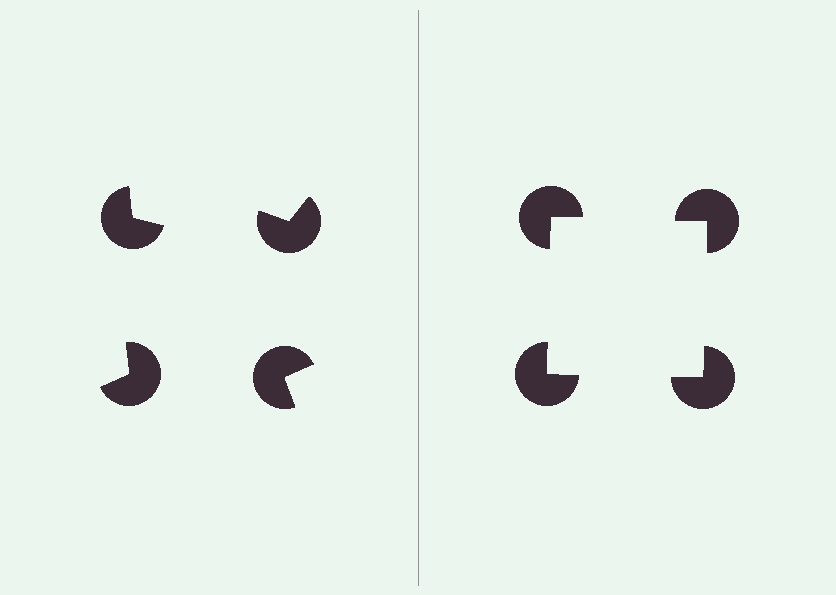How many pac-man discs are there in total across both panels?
8 — 4 on each side.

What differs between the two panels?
The pac-man discs are positioned identically on both sides; only the wedge orientations differ. On the right they align to a square; on the left they are misaligned.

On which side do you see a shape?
An illusory square appears on the right side. On the left side the wedge cuts are rotated, so no coherent shape forms.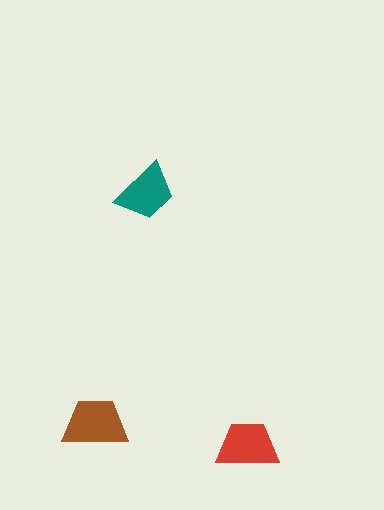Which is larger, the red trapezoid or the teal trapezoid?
The red one.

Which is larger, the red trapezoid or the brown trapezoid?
The brown one.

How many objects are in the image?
There are 3 objects in the image.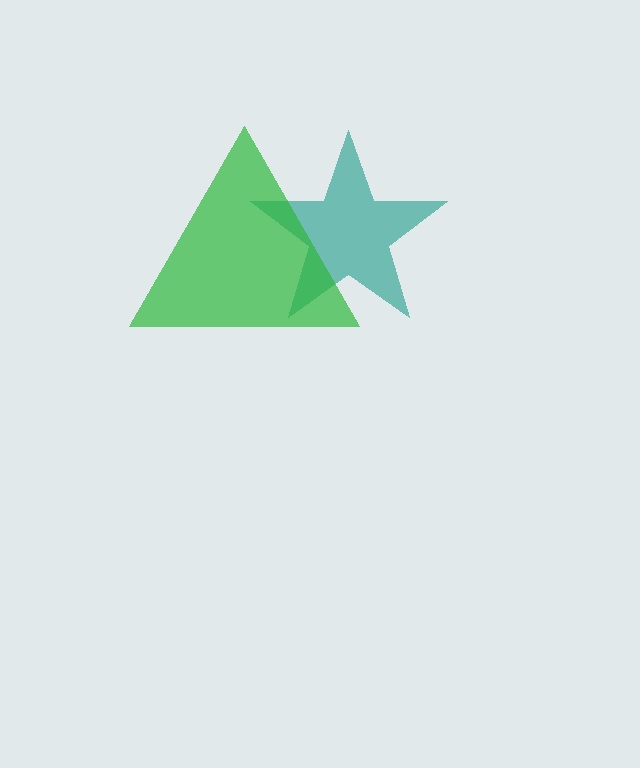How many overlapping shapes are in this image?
There are 2 overlapping shapes in the image.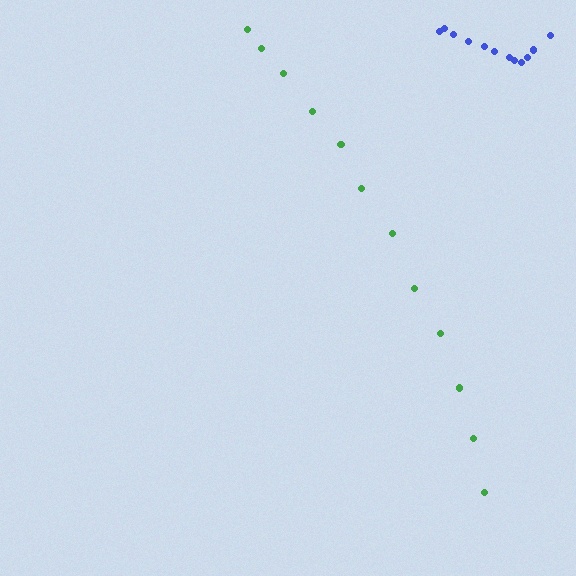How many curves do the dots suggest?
There are 2 distinct paths.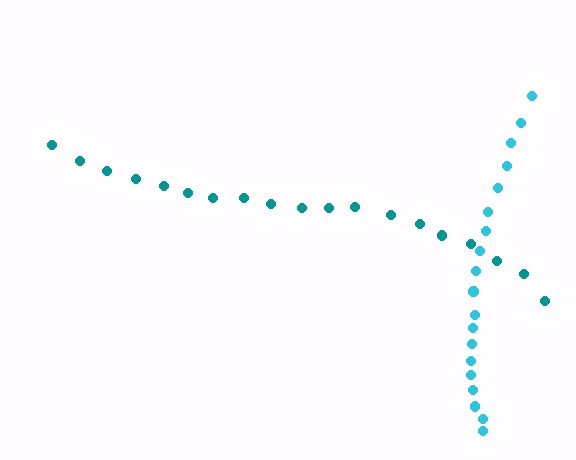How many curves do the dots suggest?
There are 2 distinct paths.